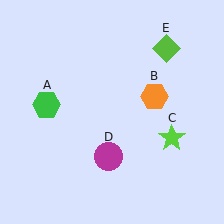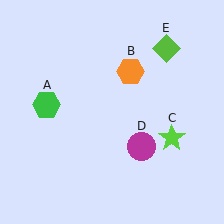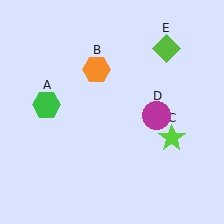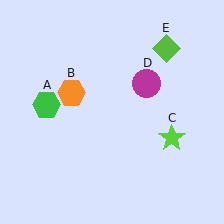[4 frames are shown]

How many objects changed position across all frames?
2 objects changed position: orange hexagon (object B), magenta circle (object D).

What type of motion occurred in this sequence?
The orange hexagon (object B), magenta circle (object D) rotated counterclockwise around the center of the scene.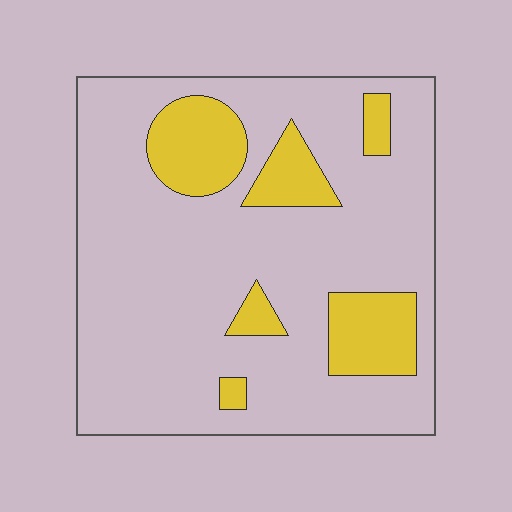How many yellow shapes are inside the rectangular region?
6.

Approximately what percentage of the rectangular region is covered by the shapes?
Approximately 20%.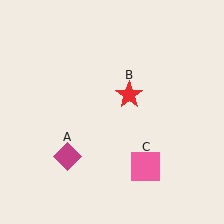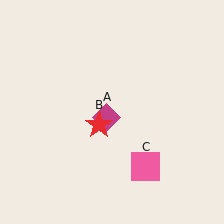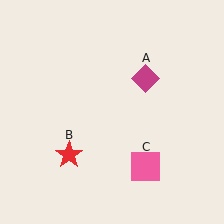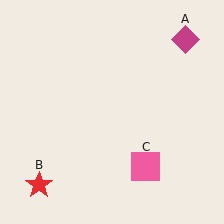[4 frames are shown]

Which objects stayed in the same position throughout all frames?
Pink square (object C) remained stationary.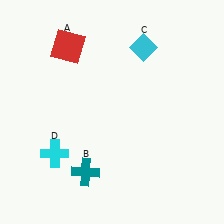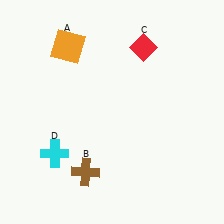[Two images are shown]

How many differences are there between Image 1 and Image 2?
There are 3 differences between the two images.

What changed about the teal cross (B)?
In Image 1, B is teal. In Image 2, it changed to brown.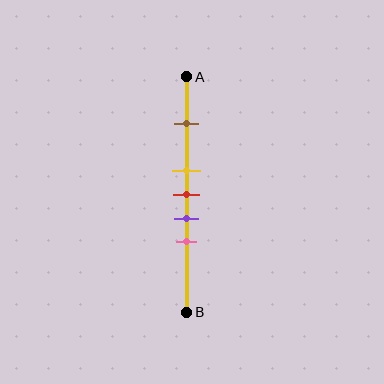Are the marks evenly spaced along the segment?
No, the marks are not evenly spaced.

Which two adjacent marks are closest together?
The yellow and red marks are the closest adjacent pair.